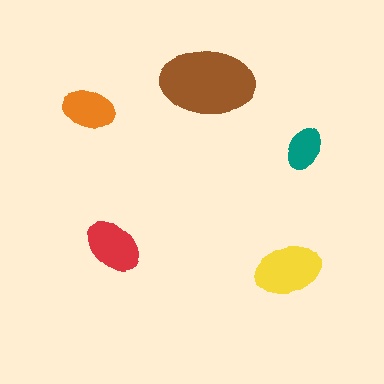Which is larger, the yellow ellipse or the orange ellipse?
The yellow one.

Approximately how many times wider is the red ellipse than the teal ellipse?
About 1.5 times wider.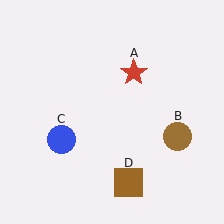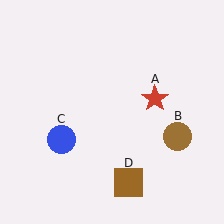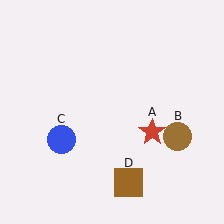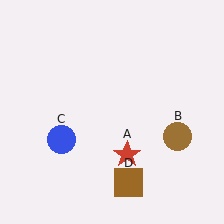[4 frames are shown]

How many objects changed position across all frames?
1 object changed position: red star (object A).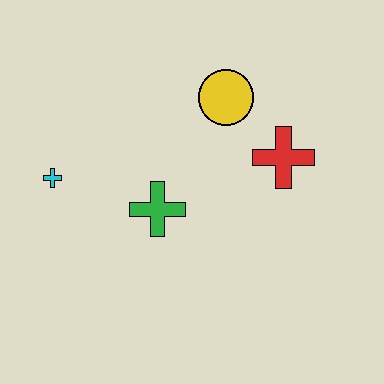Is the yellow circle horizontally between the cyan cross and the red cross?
Yes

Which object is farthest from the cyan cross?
The red cross is farthest from the cyan cross.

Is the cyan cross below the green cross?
No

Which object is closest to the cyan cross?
The green cross is closest to the cyan cross.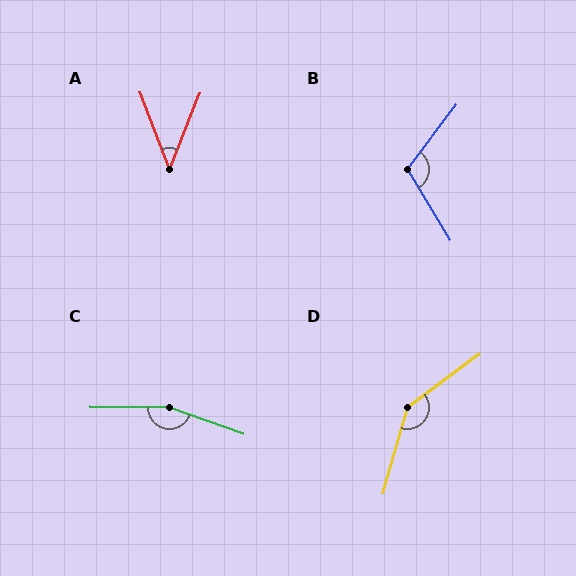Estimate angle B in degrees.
Approximately 112 degrees.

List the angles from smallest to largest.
A (43°), B (112°), D (143°), C (161°).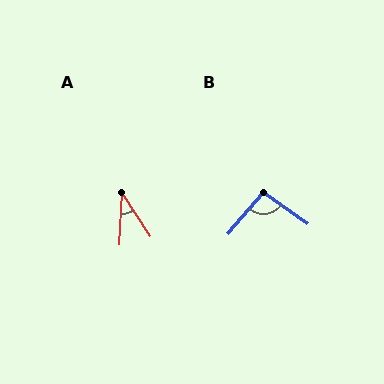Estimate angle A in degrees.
Approximately 36 degrees.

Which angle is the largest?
B, at approximately 95 degrees.